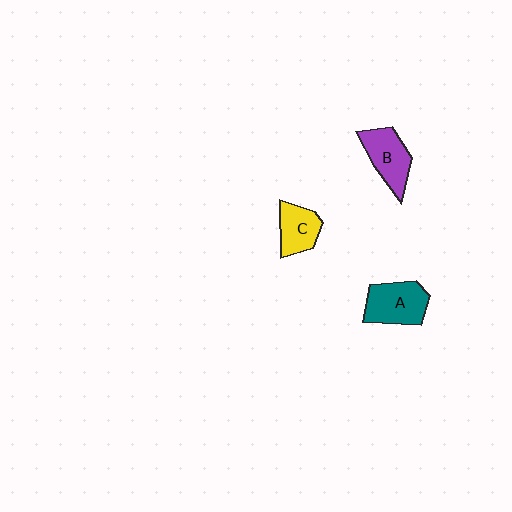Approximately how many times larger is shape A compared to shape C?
Approximately 1.3 times.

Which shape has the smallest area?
Shape C (yellow).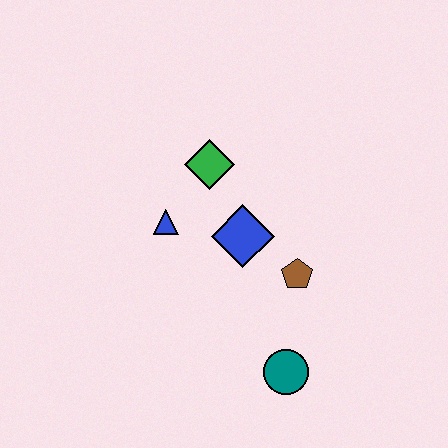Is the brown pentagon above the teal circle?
Yes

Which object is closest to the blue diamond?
The brown pentagon is closest to the blue diamond.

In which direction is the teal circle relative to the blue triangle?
The teal circle is below the blue triangle.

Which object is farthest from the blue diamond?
The teal circle is farthest from the blue diamond.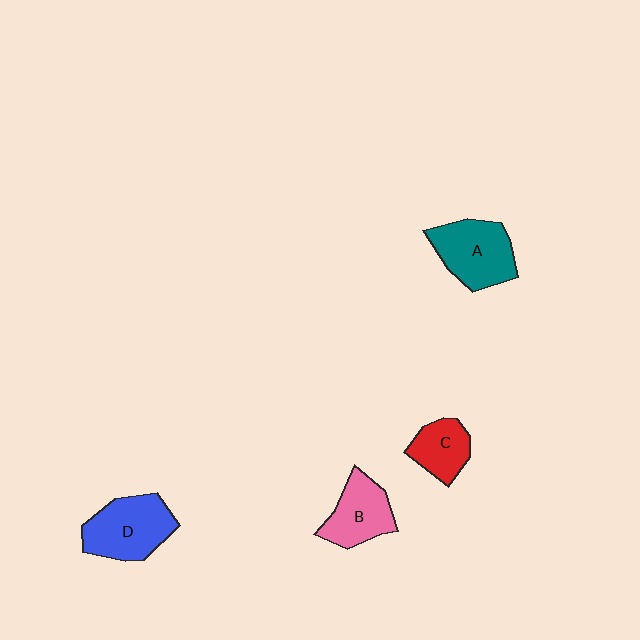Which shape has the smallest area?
Shape C (red).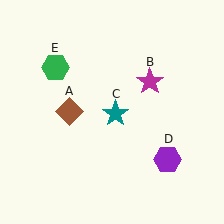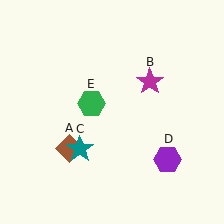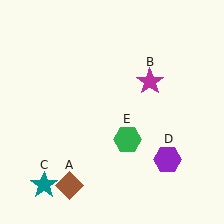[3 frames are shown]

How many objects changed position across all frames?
3 objects changed position: brown diamond (object A), teal star (object C), green hexagon (object E).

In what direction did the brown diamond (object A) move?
The brown diamond (object A) moved down.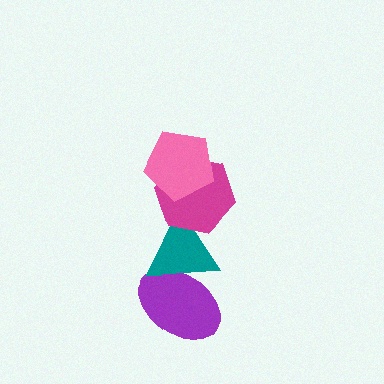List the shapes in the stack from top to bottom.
From top to bottom: the pink pentagon, the magenta hexagon, the teal triangle, the purple ellipse.